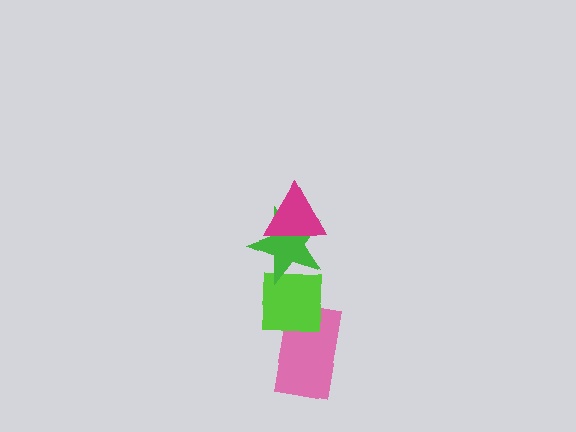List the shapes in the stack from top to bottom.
From top to bottom: the magenta triangle, the green star, the lime square, the pink rectangle.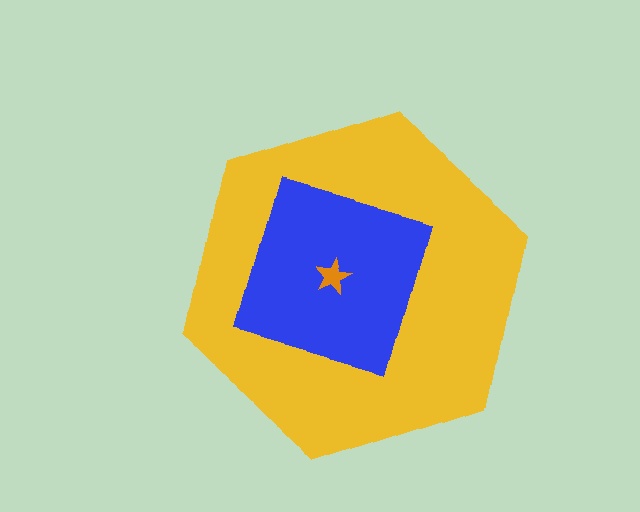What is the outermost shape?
The yellow hexagon.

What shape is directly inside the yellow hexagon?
The blue square.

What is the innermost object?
The orange star.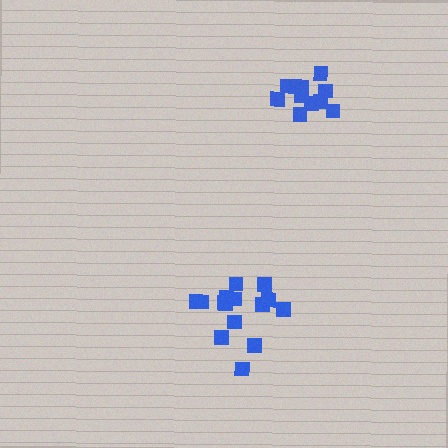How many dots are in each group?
Group 1: 11 dots, Group 2: 15 dots (26 total).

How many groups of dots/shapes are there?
There are 2 groups.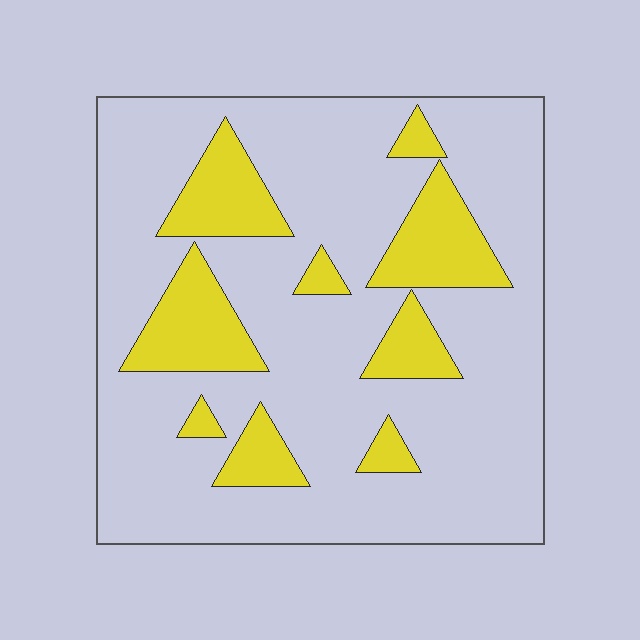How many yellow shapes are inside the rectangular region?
9.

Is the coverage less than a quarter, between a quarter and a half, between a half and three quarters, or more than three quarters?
Less than a quarter.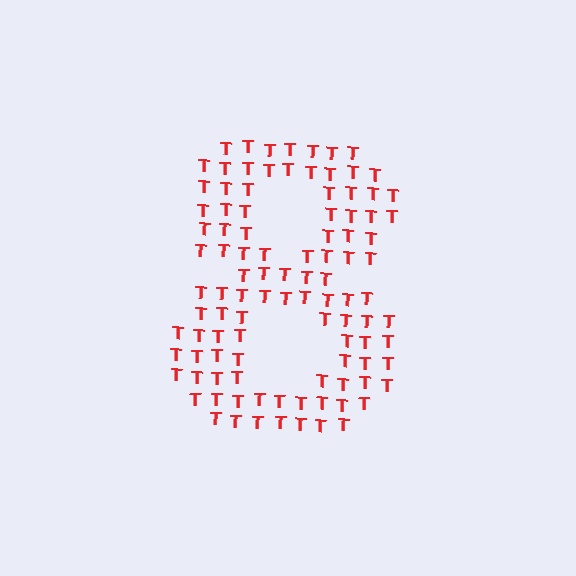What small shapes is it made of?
It is made of small letter T's.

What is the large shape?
The large shape is the digit 8.